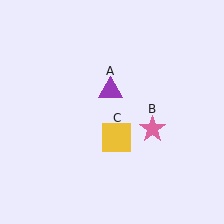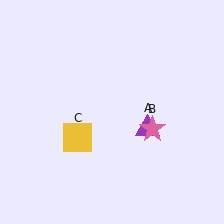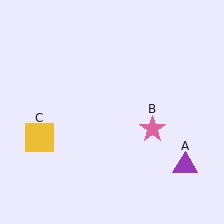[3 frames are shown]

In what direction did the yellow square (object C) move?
The yellow square (object C) moved left.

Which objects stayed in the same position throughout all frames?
Pink star (object B) remained stationary.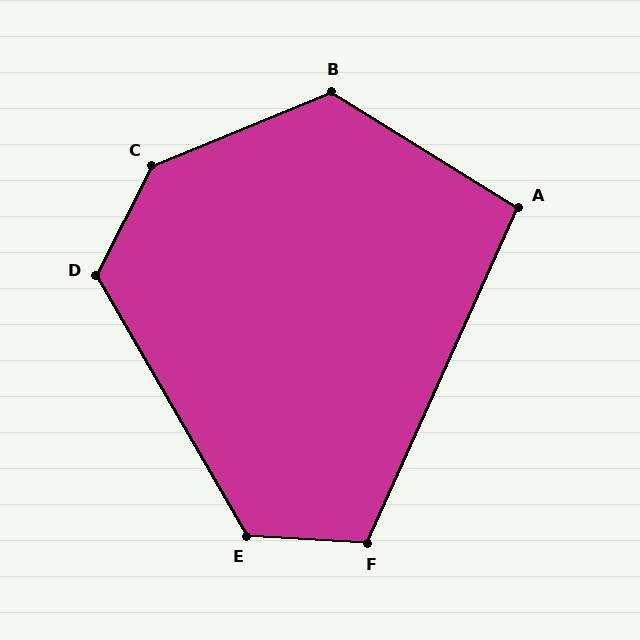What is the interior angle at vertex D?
Approximately 123 degrees (obtuse).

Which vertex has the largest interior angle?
C, at approximately 139 degrees.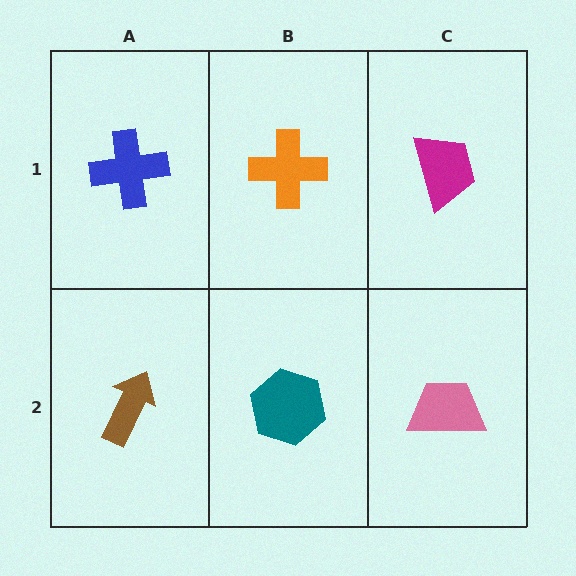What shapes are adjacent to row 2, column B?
An orange cross (row 1, column B), a brown arrow (row 2, column A), a pink trapezoid (row 2, column C).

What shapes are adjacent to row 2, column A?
A blue cross (row 1, column A), a teal hexagon (row 2, column B).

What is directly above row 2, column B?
An orange cross.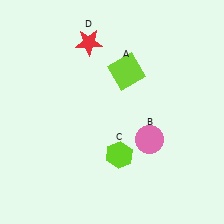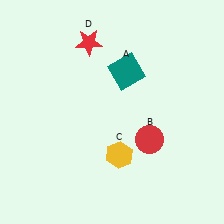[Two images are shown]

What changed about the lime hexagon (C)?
In Image 1, C is lime. In Image 2, it changed to yellow.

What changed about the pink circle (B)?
In Image 1, B is pink. In Image 2, it changed to red.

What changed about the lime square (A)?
In Image 1, A is lime. In Image 2, it changed to teal.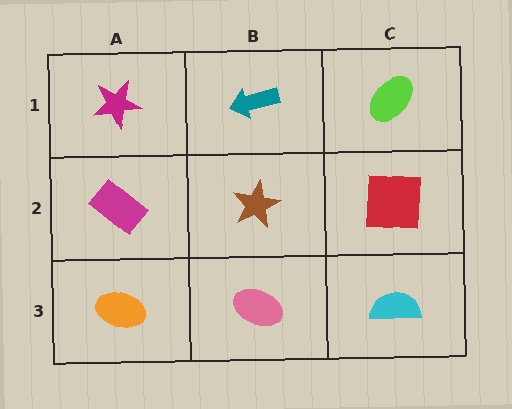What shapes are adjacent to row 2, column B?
A teal arrow (row 1, column B), a pink ellipse (row 3, column B), a magenta rectangle (row 2, column A), a red square (row 2, column C).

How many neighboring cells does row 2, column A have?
3.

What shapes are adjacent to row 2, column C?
A lime ellipse (row 1, column C), a cyan semicircle (row 3, column C), a brown star (row 2, column B).